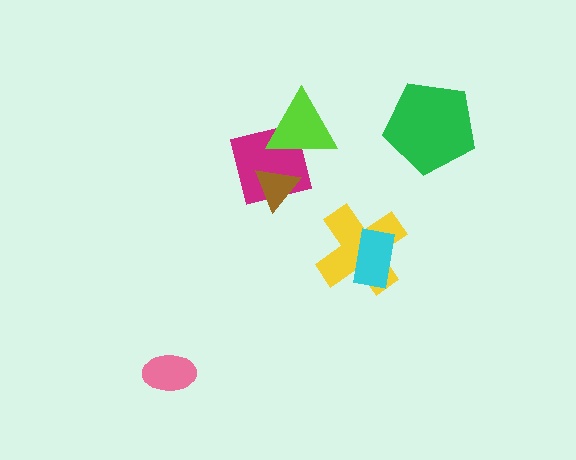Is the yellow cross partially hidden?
Yes, it is partially covered by another shape.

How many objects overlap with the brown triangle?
1 object overlaps with the brown triangle.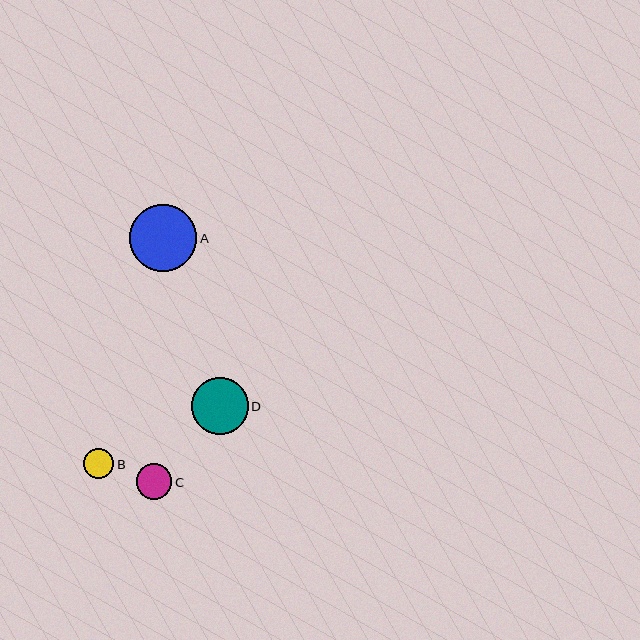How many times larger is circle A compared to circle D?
Circle A is approximately 1.2 times the size of circle D.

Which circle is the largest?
Circle A is the largest with a size of approximately 67 pixels.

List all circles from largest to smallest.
From largest to smallest: A, D, C, B.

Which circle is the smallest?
Circle B is the smallest with a size of approximately 30 pixels.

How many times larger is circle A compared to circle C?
Circle A is approximately 1.9 times the size of circle C.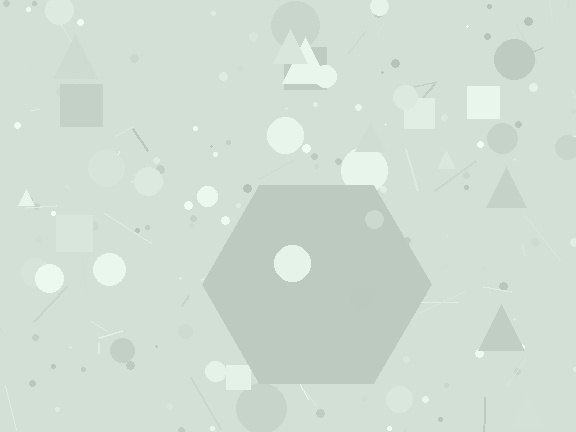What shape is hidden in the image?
A hexagon is hidden in the image.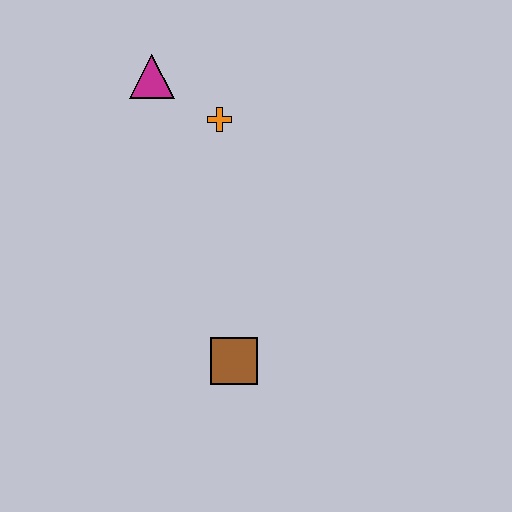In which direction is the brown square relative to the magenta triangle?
The brown square is below the magenta triangle.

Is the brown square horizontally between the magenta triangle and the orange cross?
No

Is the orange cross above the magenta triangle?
No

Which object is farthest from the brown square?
The magenta triangle is farthest from the brown square.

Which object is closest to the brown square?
The orange cross is closest to the brown square.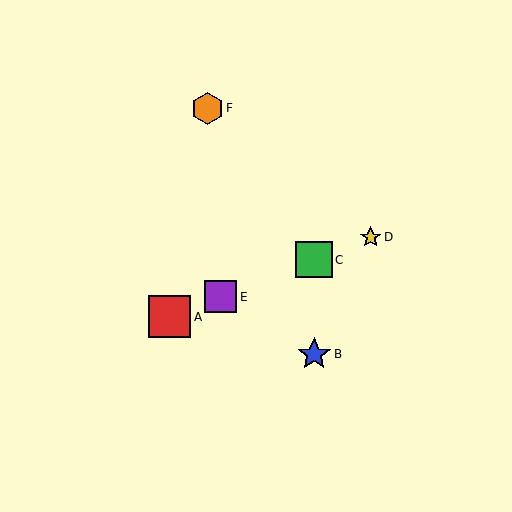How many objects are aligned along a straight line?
4 objects (A, C, D, E) are aligned along a straight line.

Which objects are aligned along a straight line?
Objects A, C, D, E are aligned along a straight line.